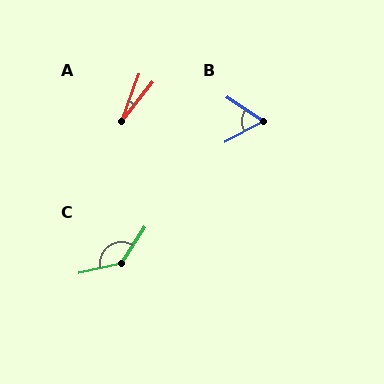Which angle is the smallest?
A, at approximately 19 degrees.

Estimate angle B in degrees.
Approximately 62 degrees.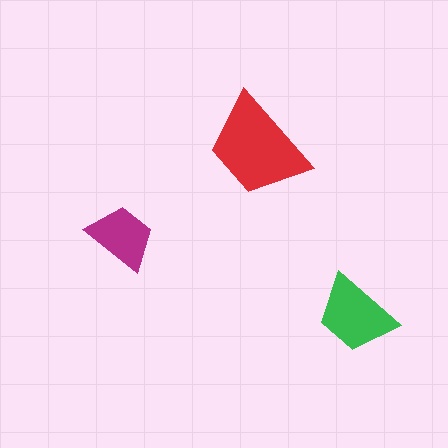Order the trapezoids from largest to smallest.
the red one, the green one, the magenta one.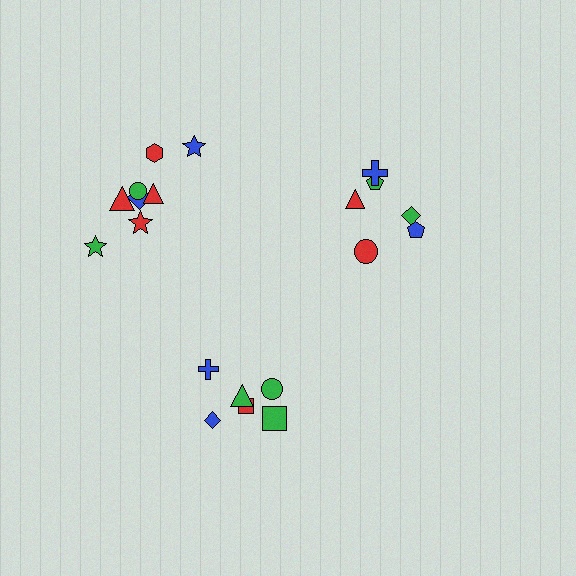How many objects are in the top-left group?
There are 8 objects.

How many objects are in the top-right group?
There are 6 objects.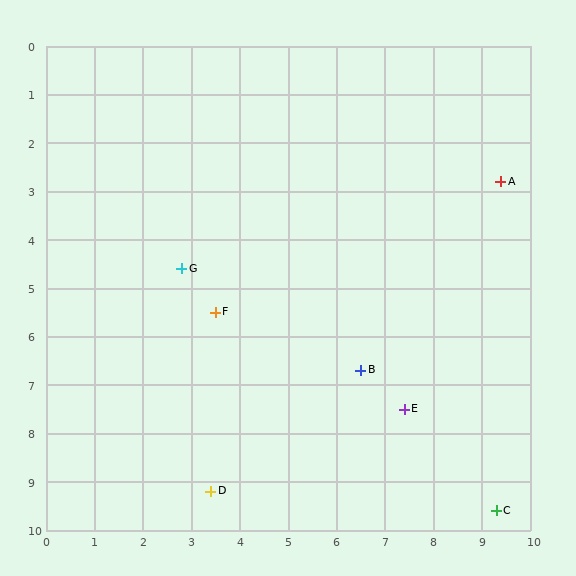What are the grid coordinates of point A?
Point A is at approximately (9.4, 2.8).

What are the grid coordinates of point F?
Point F is at approximately (3.5, 5.5).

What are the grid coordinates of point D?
Point D is at approximately (3.4, 9.2).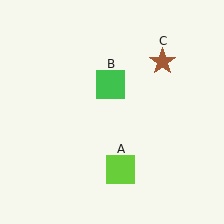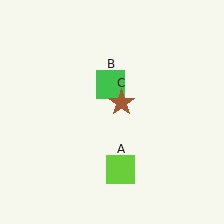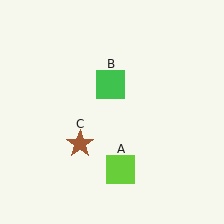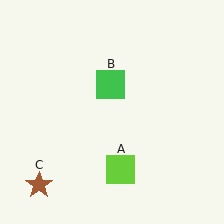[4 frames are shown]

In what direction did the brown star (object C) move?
The brown star (object C) moved down and to the left.